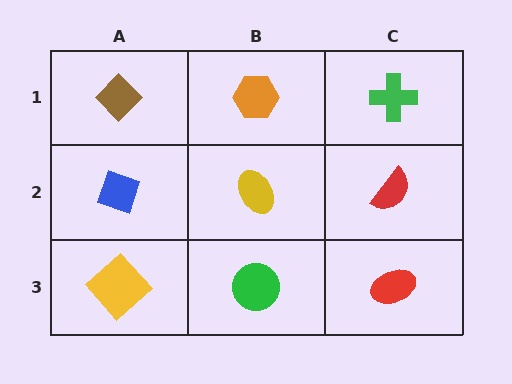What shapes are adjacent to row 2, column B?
An orange hexagon (row 1, column B), a green circle (row 3, column B), a blue diamond (row 2, column A), a red semicircle (row 2, column C).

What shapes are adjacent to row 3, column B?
A yellow ellipse (row 2, column B), a yellow diamond (row 3, column A), a red ellipse (row 3, column C).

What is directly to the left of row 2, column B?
A blue diamond.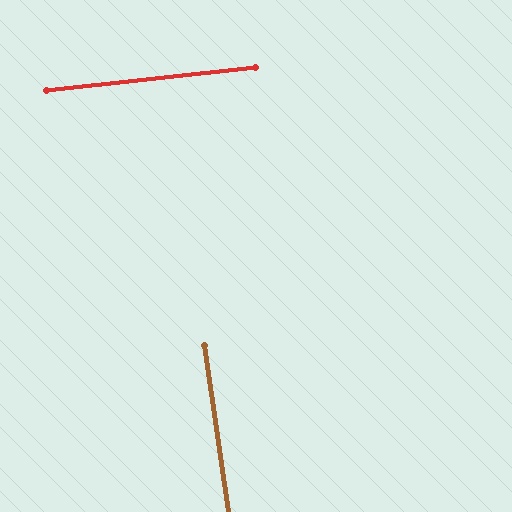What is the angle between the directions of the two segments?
Approximately 88 degrees.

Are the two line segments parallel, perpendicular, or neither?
Perpendicular — they meet at approximately 88°.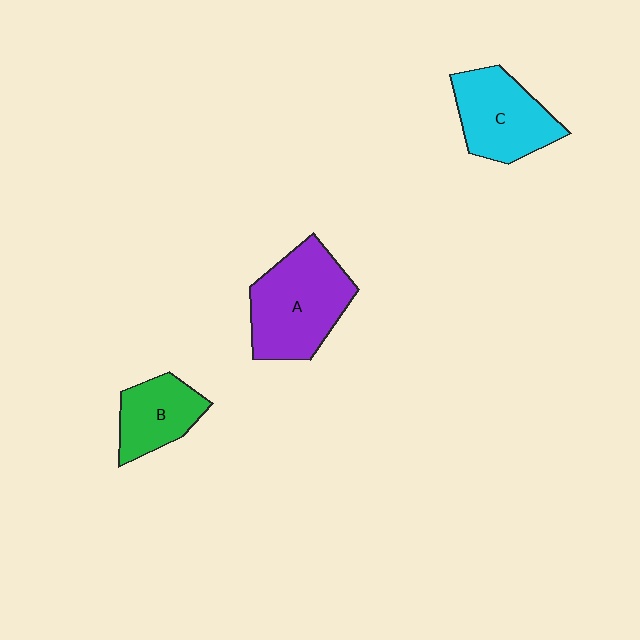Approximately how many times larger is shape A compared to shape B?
Approximately 1.7 times.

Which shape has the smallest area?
Shape B (green).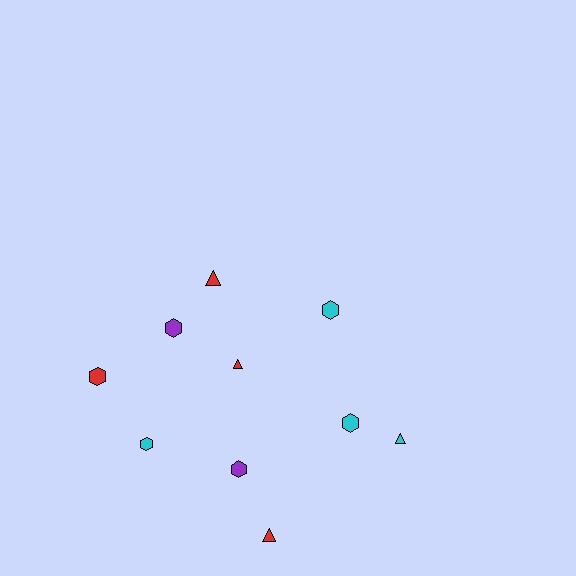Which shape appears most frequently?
Hexagon, with 6 objects.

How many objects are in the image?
There are 10 objects.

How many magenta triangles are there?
There are no magenta triangles.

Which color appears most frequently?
Cyan, with 4 objects.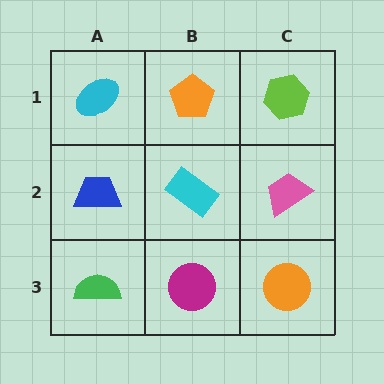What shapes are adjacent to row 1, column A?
A blue trapezoid (row 2, column A), an orange pentagon (row 1, column B).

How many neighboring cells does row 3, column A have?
2.